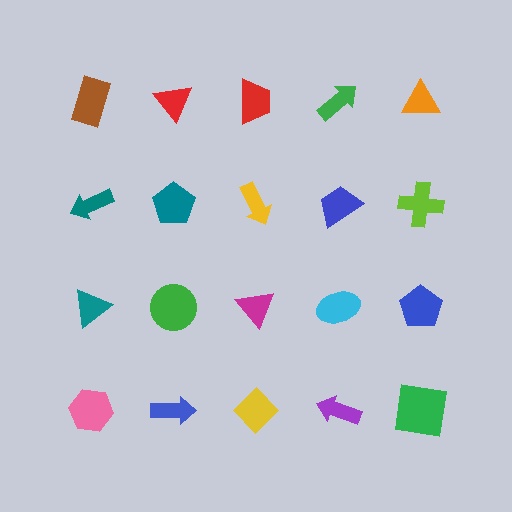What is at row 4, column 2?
A blue arrow.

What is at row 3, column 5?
A blue pentagon.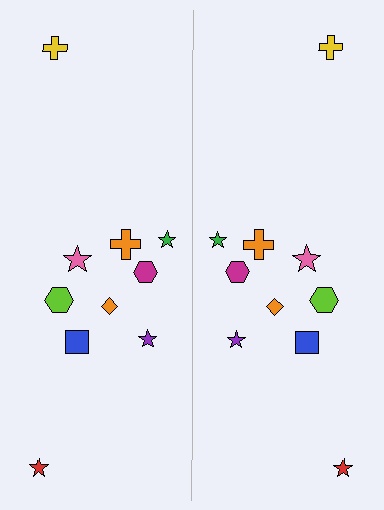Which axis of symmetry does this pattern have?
The pattern has a vertical axis of symmetry running through the center of the image.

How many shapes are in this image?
There are 20 shapes in this image.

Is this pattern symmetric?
Yes, this pattern has bilateral (reflection) symmetry.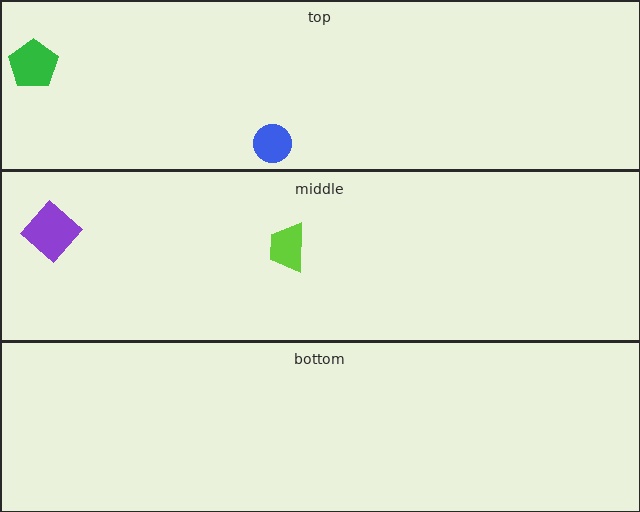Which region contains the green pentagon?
The top region.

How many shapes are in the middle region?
2.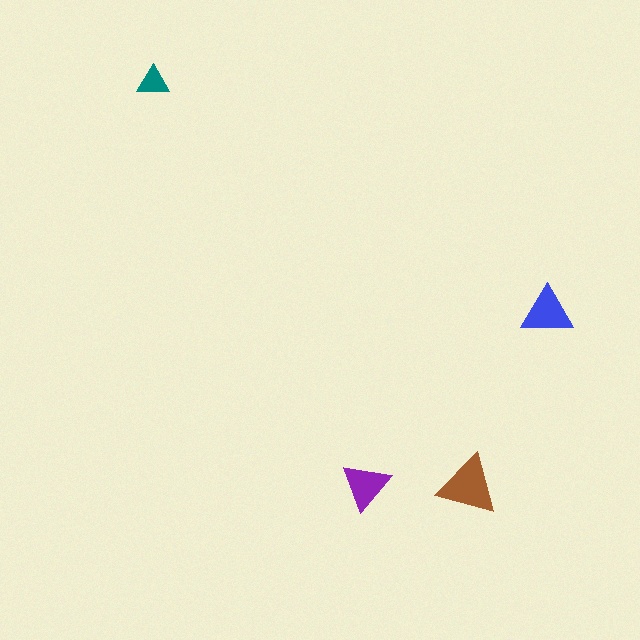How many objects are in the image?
There are 4 objects in the image.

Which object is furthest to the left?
The teal triangle is leftmost.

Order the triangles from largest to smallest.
the brown one, the blue one, the purple one, the teal one.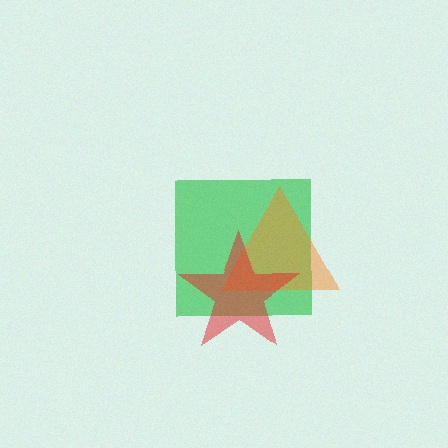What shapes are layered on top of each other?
The layered shapes are: a green square, an orange triangle, a red star.